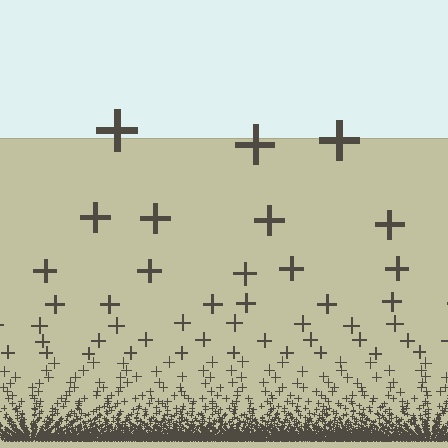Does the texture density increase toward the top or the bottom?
Density increases toward the bottom.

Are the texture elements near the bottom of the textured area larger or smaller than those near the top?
Smaller. The gradient is inverted — elements near the bottom are smaller and denser.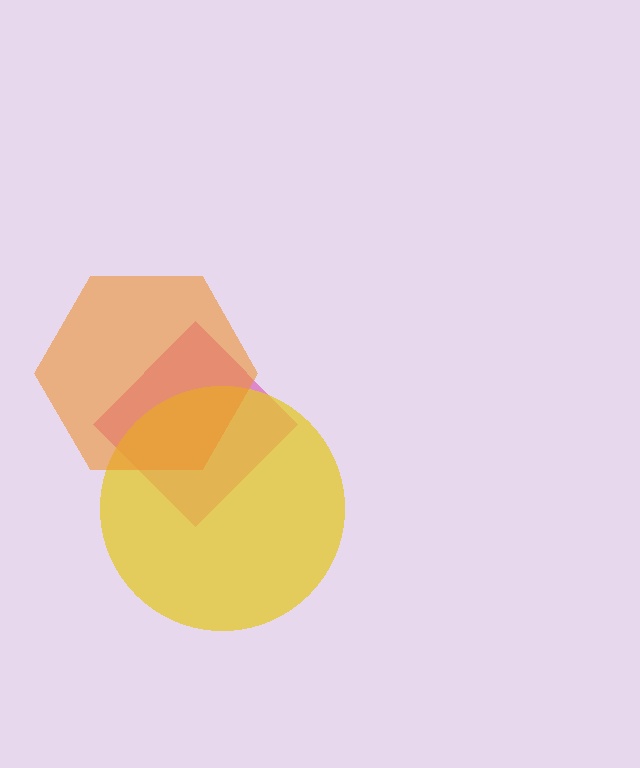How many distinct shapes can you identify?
There are 3 distinct shapes: a pink diamond, a yellow circle, an orange hexagon.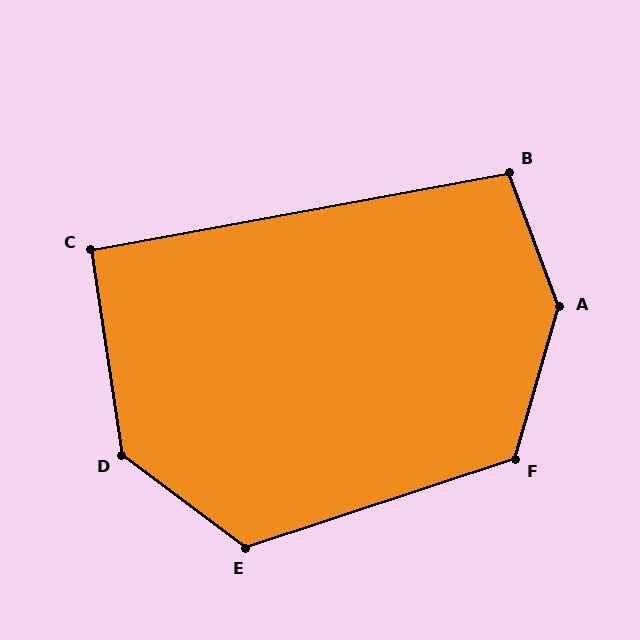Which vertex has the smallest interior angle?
C, at approximately 92 degrees.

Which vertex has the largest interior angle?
A, at approximately 143 degrees.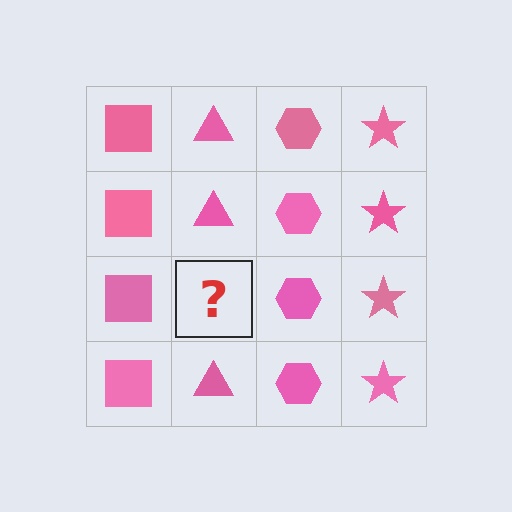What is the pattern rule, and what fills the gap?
The rule is that each column has a consistent shape. The gap should be filled with a pink triangle.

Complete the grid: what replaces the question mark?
The question mark should be replaced with a pink triangle.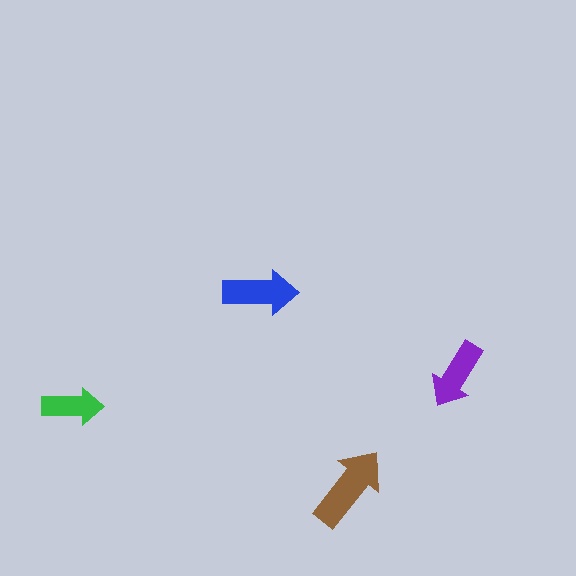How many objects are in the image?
There are 4 objects in the image.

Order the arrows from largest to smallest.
the brown one, the blue one, the purple one, the green one.